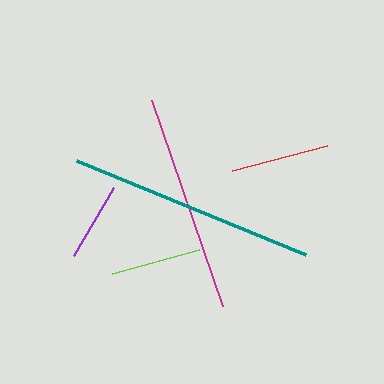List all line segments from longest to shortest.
From longest to shortest: teal, magenta, red, lime, purple.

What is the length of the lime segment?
The lime segment is approximately 90 pixels long.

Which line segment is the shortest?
The purple line is the shortest at approximately 79 pixels.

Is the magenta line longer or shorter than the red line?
The magenta line is longer than the red line.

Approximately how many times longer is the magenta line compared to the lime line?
The magenta line is approximately 2.4 times the length of the lime line.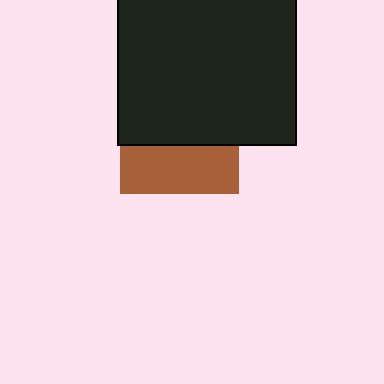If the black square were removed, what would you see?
You would see the complete brown square.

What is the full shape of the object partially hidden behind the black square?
The partially hidden object is a brown square.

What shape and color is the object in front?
The object in front is a black square.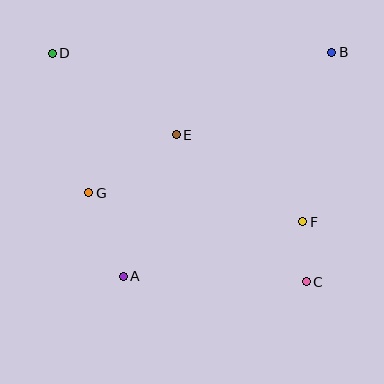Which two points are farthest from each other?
Points C and D are farthest from each other.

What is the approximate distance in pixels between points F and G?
The distance between F and G is approximately 216 pixels.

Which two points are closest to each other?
Points C and F are closest to each other.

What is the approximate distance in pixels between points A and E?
The distance between A and E is approximately 151 pixels.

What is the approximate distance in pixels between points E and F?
The distance between E and F is approximately 154 pixels.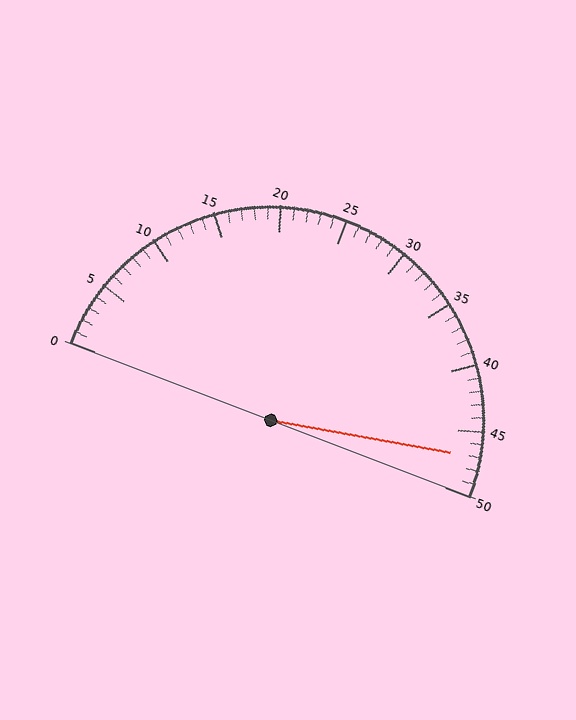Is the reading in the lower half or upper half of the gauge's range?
The reading is in the upper half of the range (0 to 50).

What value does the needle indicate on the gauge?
The needle indicates approximately 47.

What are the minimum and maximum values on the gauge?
The gauge ranges from 0 to 50.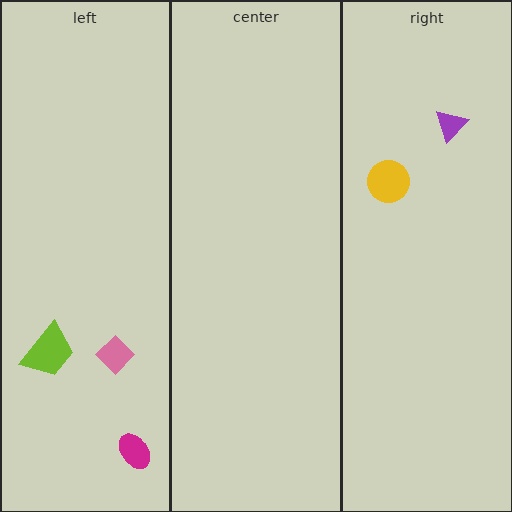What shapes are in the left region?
The lime trapezoid, the magenta ellipse, the pink diamond.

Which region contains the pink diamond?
The left region.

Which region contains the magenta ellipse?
The left region.